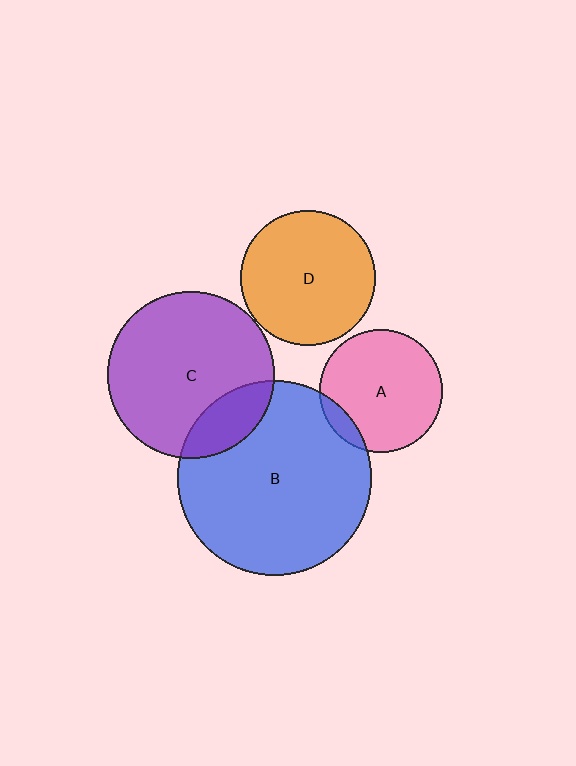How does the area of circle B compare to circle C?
Approximately 1.3 times.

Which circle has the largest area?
Circle B (blue).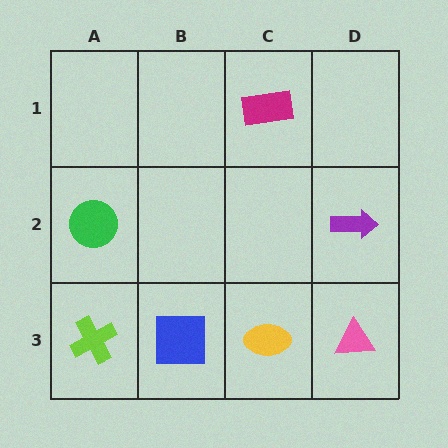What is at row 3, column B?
A blue square.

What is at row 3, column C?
A yellow ellipse.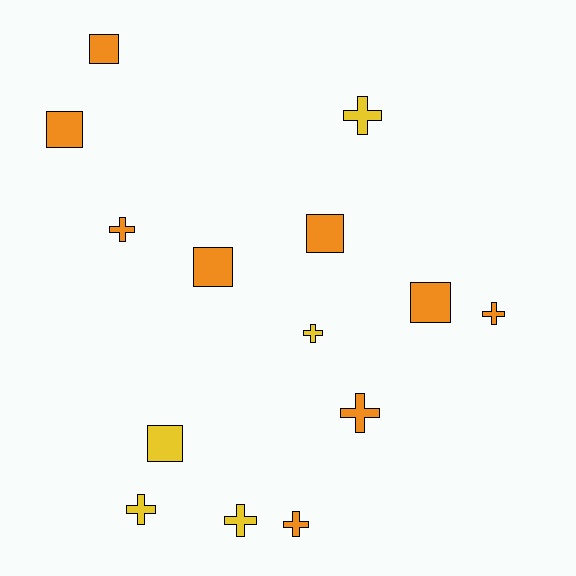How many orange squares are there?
There are 5 orange squares.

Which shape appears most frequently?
Cross, with 8 objects.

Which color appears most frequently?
Orange, with 9 objects.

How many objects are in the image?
There are 14 objects.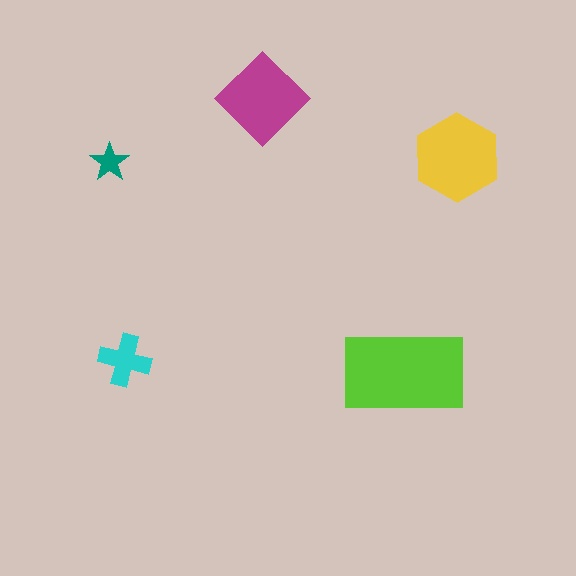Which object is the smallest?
The teal star.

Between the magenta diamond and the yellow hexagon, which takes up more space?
The yellow hexagon.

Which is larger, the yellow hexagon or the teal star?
The yellow hexagon.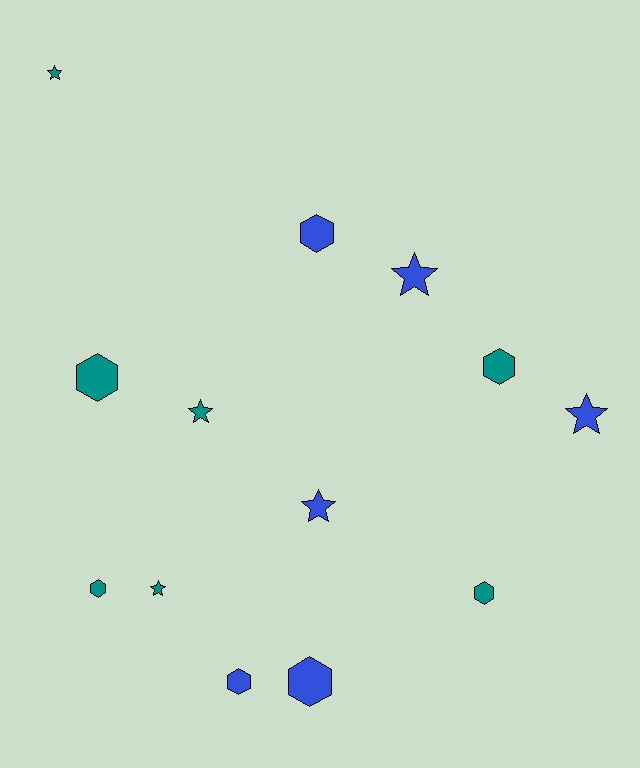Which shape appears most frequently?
Hexagon, with 7 objects.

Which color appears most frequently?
Teal, with 7 objects.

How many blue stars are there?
There are 3 blue stars.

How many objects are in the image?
There are 13 objects.